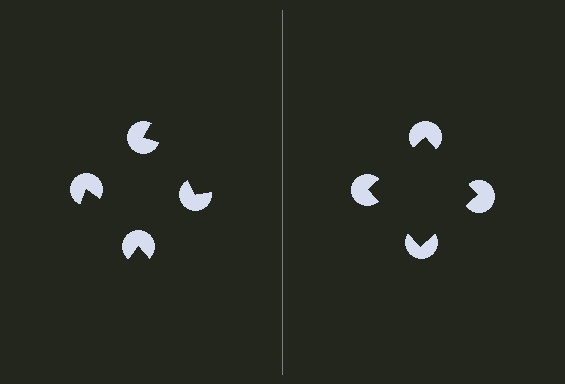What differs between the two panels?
The pac-man discs are positioned identically on both sides; only the wedge orientations differ. On the right they align to a square; on the left they are misaligned.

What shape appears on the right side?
An illusory square.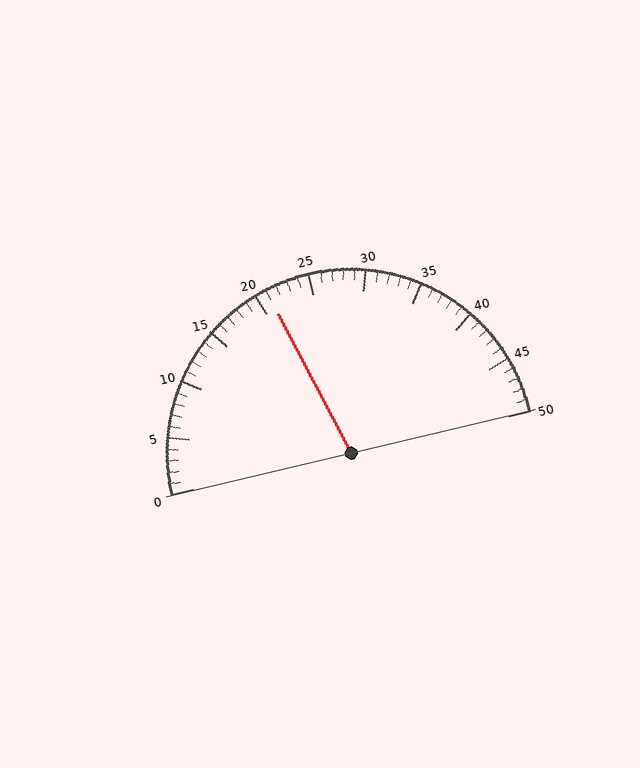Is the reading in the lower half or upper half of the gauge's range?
The reading is in the lower half of the range (0 to 50).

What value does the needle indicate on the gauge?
The needle indicates approximately 21.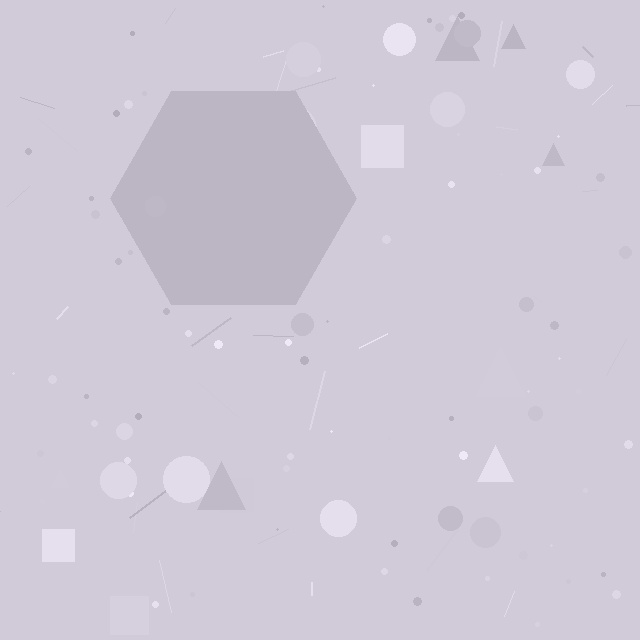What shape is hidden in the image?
A hexagon is hidden in the image.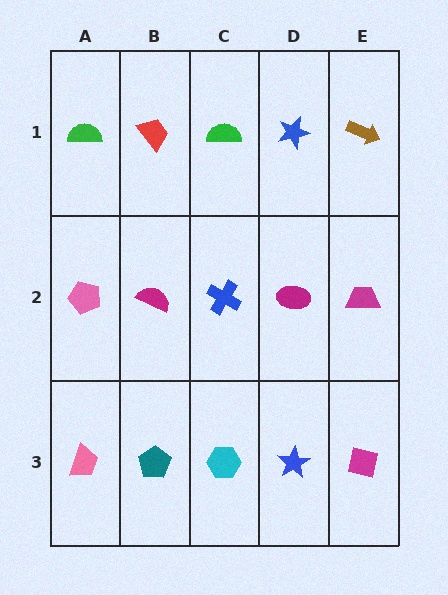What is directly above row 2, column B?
A red trapezoid.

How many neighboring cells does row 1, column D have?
3.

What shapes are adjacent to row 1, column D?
A magenta ellipse (row 2, column D), a green semicircle (row 1, column C), a brown arrow (row 1, column E).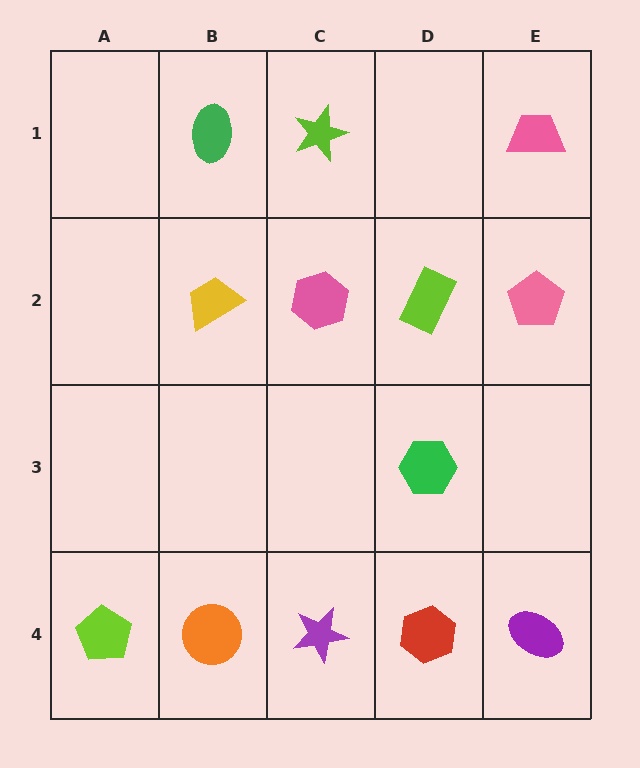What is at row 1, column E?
A pink trapezoid.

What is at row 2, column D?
A lime rectangle.